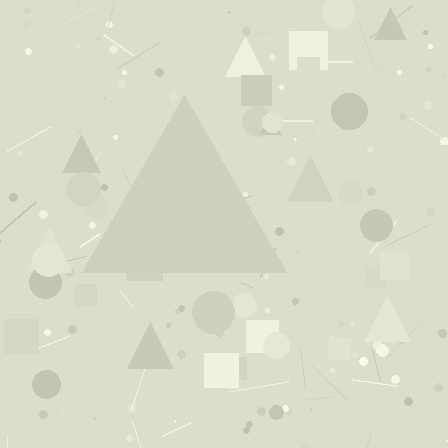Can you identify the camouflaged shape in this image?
The camouflaged shape is a triangle.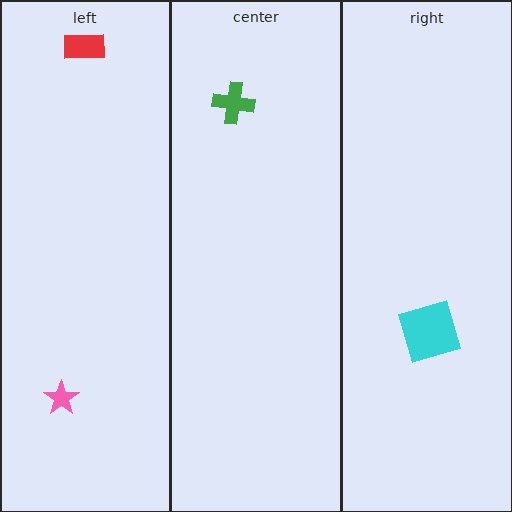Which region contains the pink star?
The left region.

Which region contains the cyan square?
The right region.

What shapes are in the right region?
The cyan square.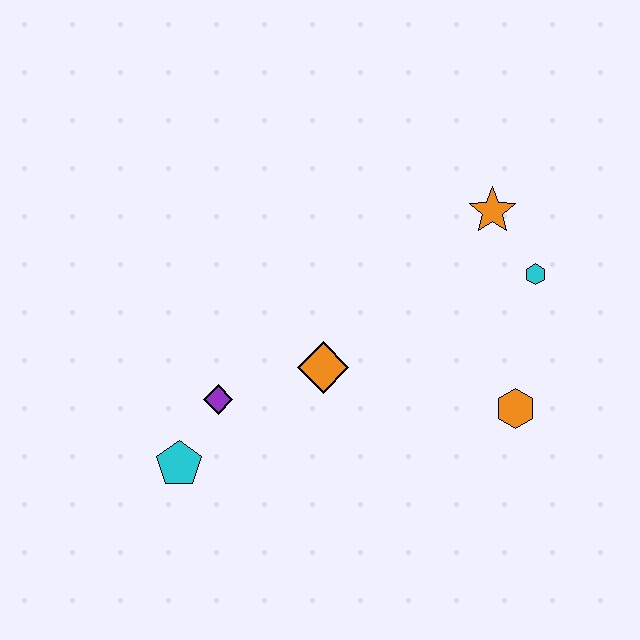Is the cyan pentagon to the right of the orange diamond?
No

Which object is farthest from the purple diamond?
The cyan hexagon is farthest from the purple diamond.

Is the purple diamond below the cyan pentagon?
No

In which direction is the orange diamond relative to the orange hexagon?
The orange diamond is to the left of the orange hexagon.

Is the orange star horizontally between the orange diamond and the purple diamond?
No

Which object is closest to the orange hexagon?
The cyan hexagon is closest to the orange hexagon.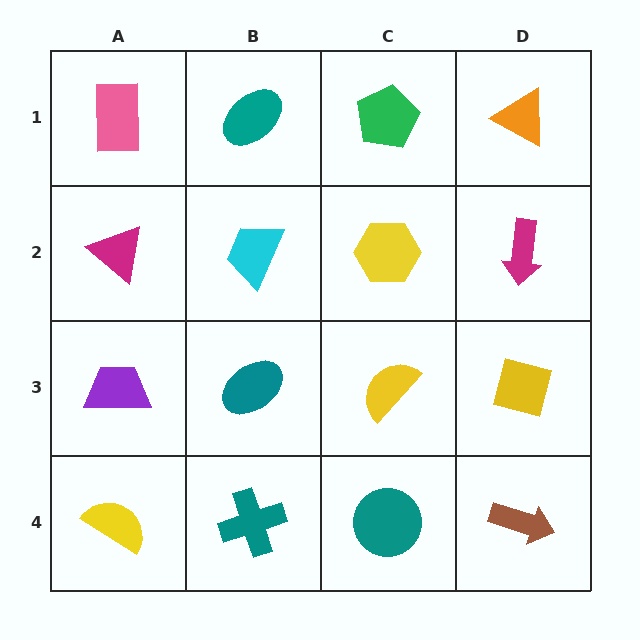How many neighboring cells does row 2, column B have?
4.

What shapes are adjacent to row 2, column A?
A pink rectangle (row 1, column A), a purple trapezoid (row 3, column A), a cyan trapezoid (row 2, column B).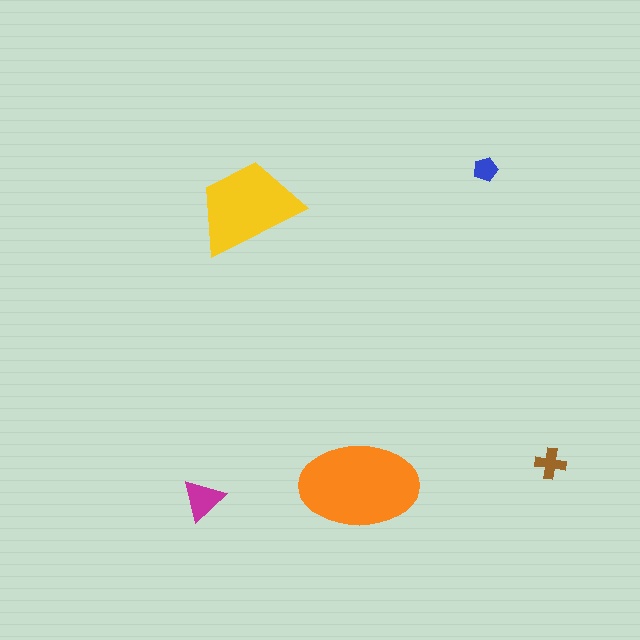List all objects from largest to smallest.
The orange ellipse, the yellow trapezoid, the magenta triangle, the brown cross, the blue pentagon.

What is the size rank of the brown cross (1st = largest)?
4th.